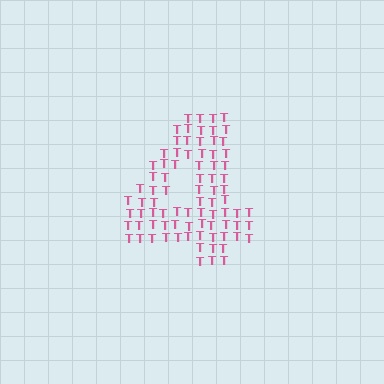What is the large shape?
The large shape is the digit 4.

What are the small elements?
The small elements are letter T's.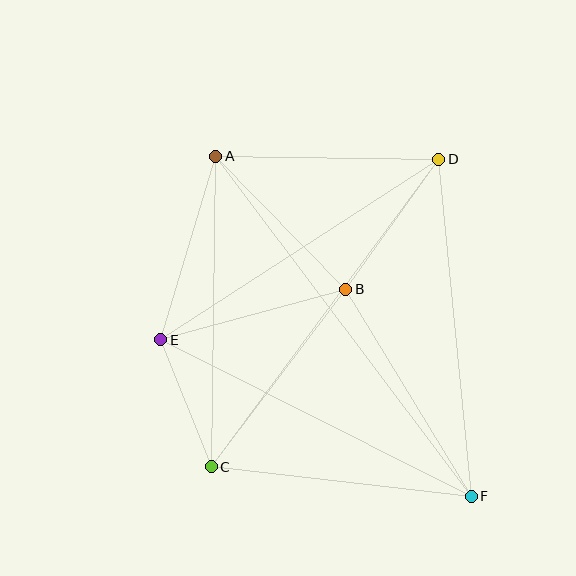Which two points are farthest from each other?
Points A and F are farthest from each other.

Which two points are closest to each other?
Points C and E are closest to each other.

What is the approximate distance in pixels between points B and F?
The distance between B and F is approximately 242 pixels.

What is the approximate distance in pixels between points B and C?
The distance between B and C is approximately 223 pixels.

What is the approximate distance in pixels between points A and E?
The distance between A and E is approximately 192 pixels.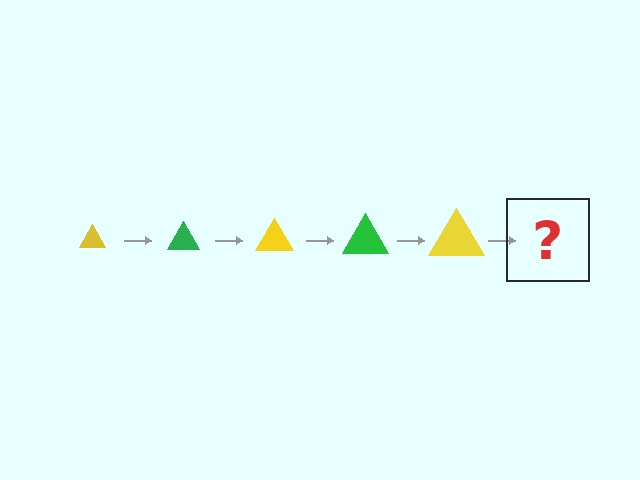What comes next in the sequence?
The next element should be a green triangle, larger than the previous one.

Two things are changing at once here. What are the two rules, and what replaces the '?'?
The two rules are that the triangle grows larger each step and the color cycles through yellow and green. The '?' should be a green triangle, larger than the previous one.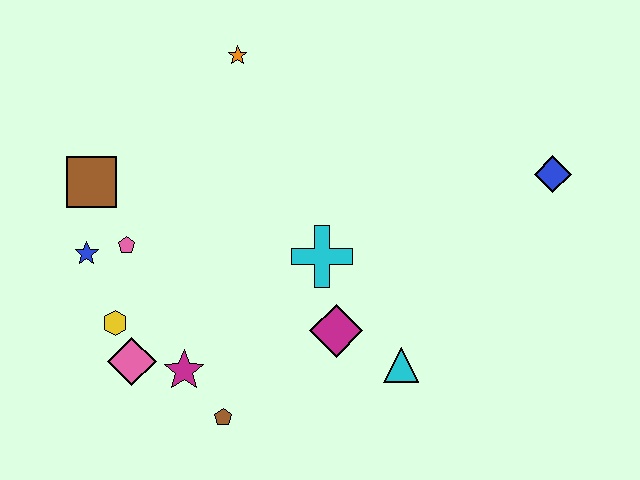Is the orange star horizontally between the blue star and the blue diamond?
Yes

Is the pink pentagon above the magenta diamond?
Yes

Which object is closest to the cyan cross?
The magenta diamond is closest to the cyan cross.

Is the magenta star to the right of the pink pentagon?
Yes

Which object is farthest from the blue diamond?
The blue star is farthest from the blue diamond.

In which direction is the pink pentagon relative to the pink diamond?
The pink pentagon is above the pink diamond.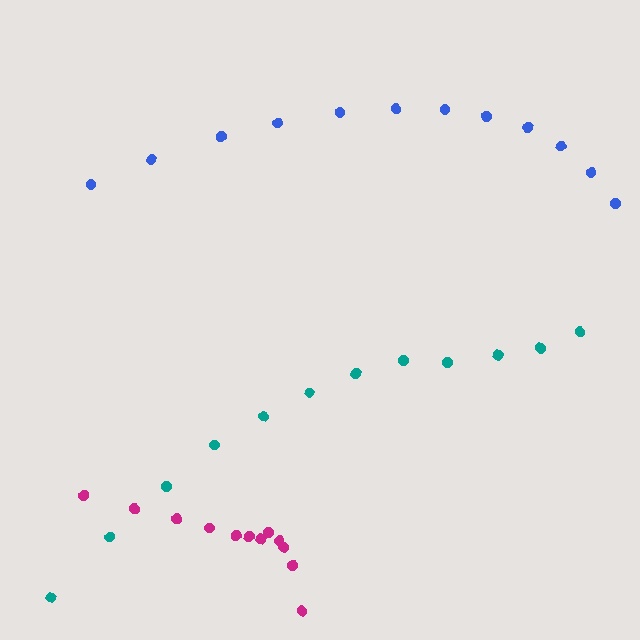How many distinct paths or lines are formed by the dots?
There are 3 distinct paths.